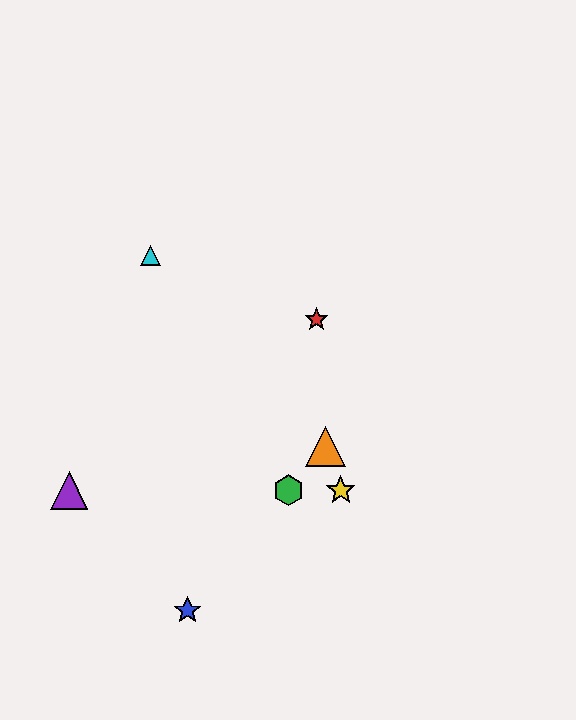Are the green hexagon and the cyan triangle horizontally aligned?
No, the green hexagon is at y≈490 and the cyan triangle is at y≈255.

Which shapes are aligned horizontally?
The green hexagon, the yellow star, the purple triangle are aligned horizontally.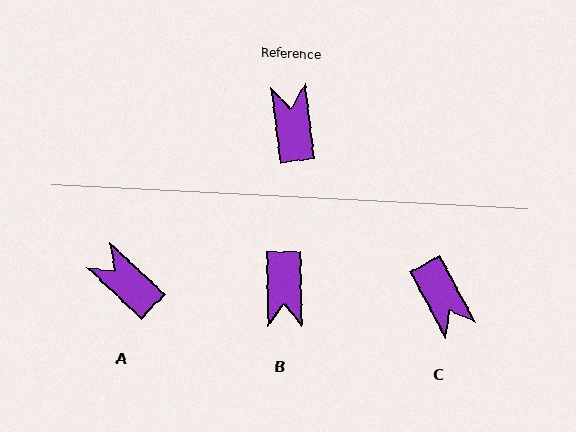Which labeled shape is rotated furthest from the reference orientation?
B, about 173 degrees away.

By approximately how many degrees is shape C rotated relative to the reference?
Approximately 159 degrees clockwise.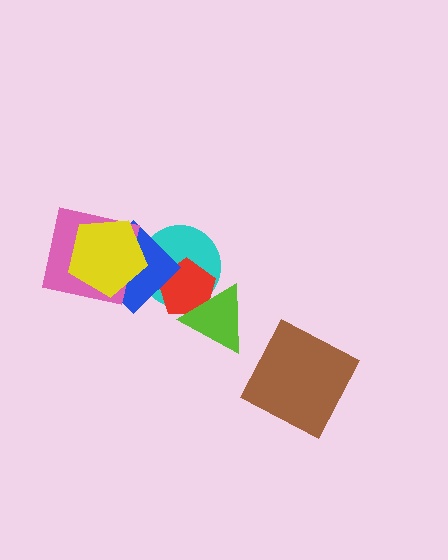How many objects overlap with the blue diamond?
4 objects overlap with the blue diamond.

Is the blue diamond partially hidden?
Yes, it is partially covered by another shape.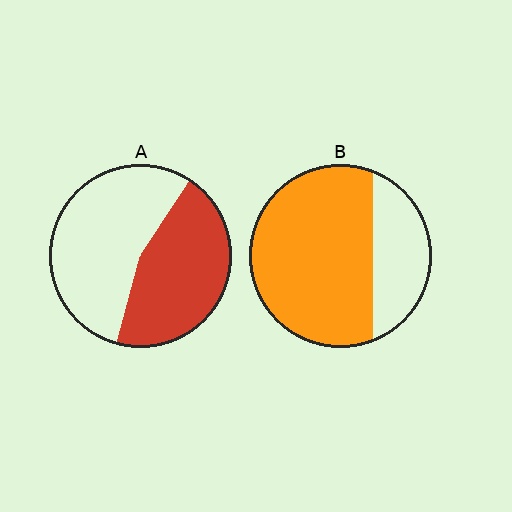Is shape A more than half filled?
No.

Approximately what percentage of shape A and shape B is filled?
A is approximately 45% and B is approximately 70%.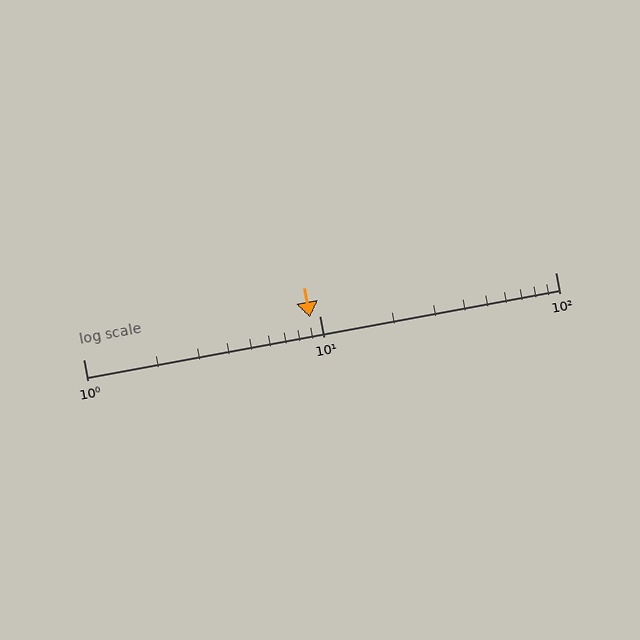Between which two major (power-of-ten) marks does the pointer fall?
The pointer is between 1 and 10.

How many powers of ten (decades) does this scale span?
The scale spans 2 decades, from 1 to 100.